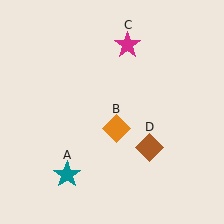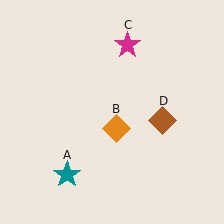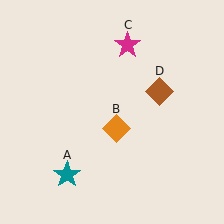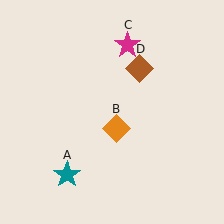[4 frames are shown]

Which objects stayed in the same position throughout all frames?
Teal star (object A) and orange diamond (object B) and magenta star (object C) remained stationary.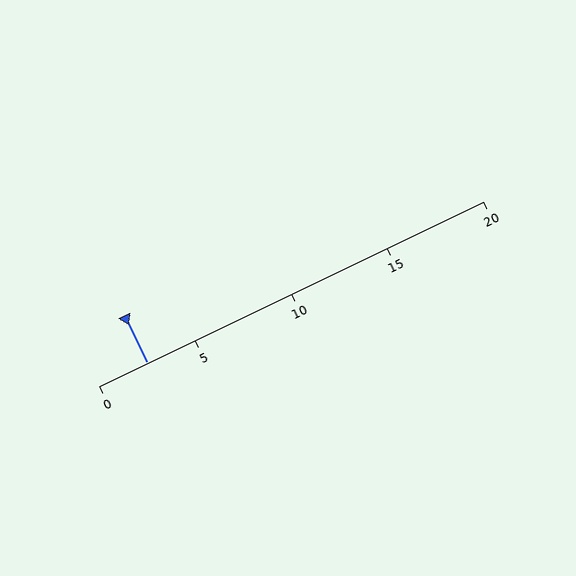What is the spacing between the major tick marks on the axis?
The major ticks are spaced 5 apart.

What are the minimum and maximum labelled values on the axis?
The axis runs from 0 to 20.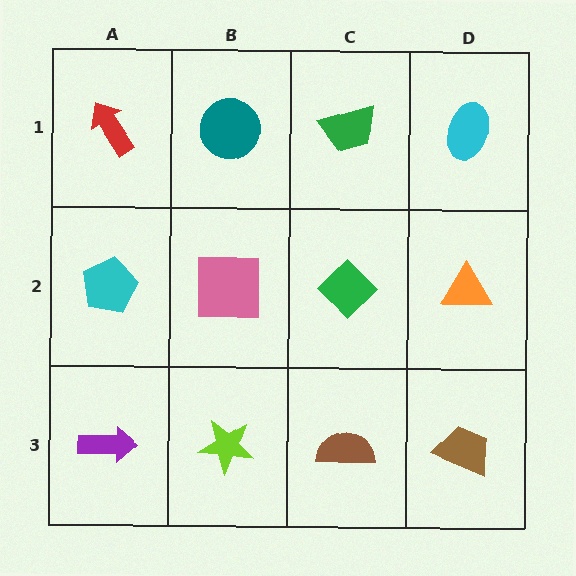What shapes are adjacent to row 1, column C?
A green diamond (row 2, column C), a teal circle (row 1, column B), a cyan ellipse (row 1, column D).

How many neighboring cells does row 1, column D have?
2.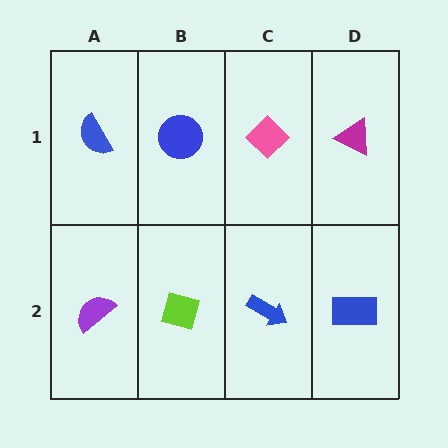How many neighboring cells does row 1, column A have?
2.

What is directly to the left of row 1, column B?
A blue semicircle.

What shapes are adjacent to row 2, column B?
A blue circle (row 1, column B), a purple semicircle (row 2, column A), a blue arrow (row 2, column C).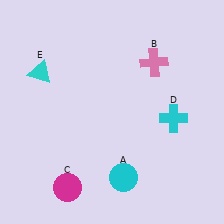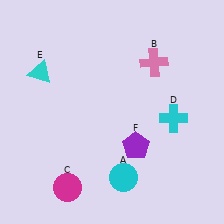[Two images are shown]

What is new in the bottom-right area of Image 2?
A purple pentagon (F) was added in the bottom-right area of Image 2.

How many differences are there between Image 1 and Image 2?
There is 1 difference between the two images.